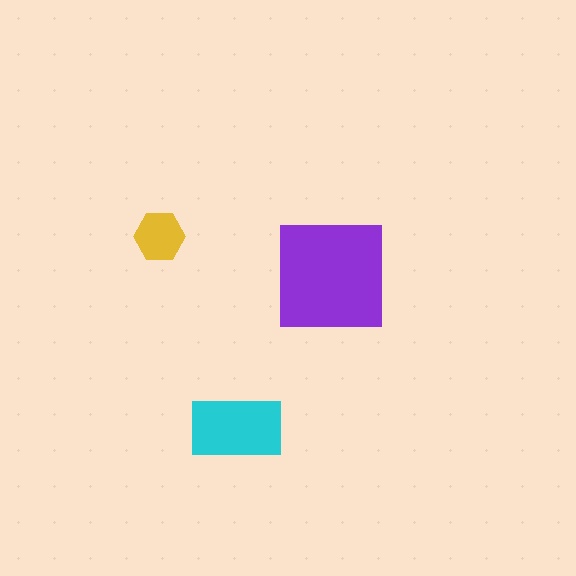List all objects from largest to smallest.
The purple square, the cyan rectangle, the yellow hexagon.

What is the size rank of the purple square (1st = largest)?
1st.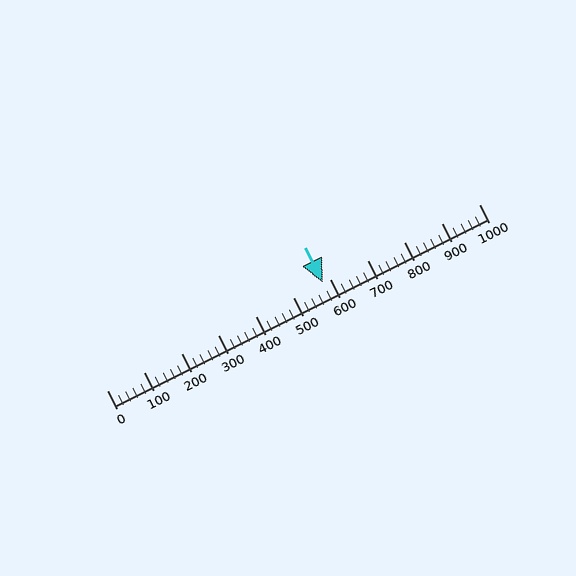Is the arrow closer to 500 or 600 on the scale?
The arrow is closer to 600.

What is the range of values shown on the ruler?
The ruler shows values from 0 to 1000.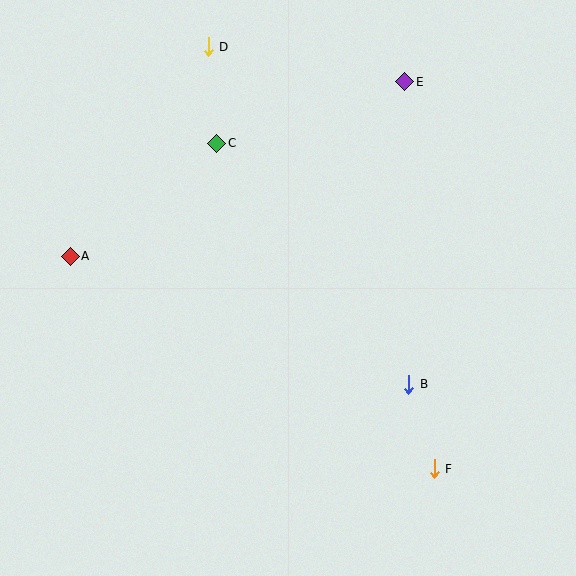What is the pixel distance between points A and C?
The distance between A and C is 185 pixels.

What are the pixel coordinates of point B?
Point B is at (409, 384).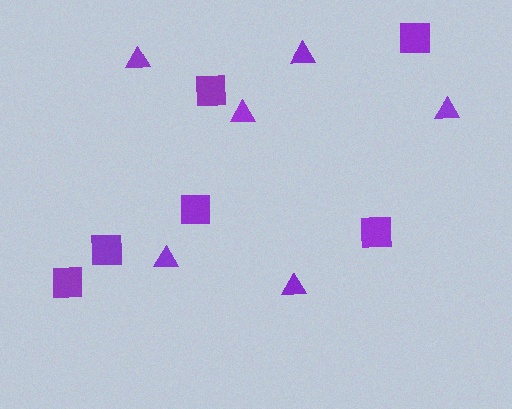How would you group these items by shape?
There are 2 groups: one group of squares (6) and one group of triangles (6).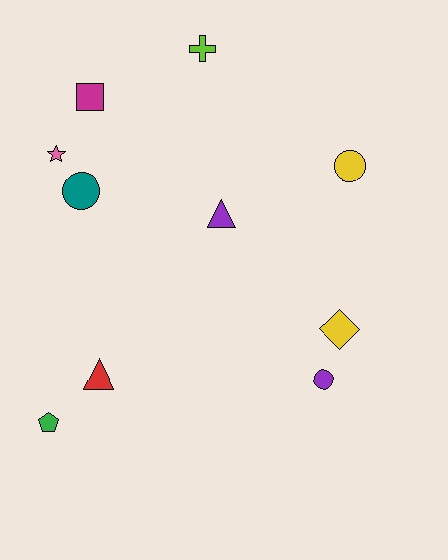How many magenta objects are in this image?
There is 1 magenta object.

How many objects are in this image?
There are 10 objects.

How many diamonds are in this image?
There is 1 diamond.